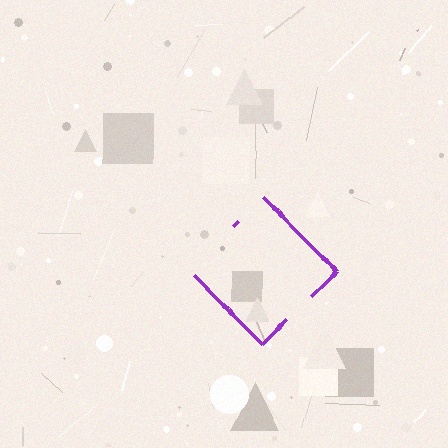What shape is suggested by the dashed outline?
The dashed outline suggests a diamond.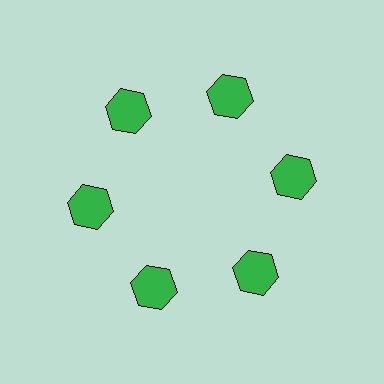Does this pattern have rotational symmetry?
Yes, this pattern has 6-fold rotational symmetry. It looks the same after rotating 60 degrees around the center.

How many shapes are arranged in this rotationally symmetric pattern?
There are 6 shapes, arranged in 6 groups of 1.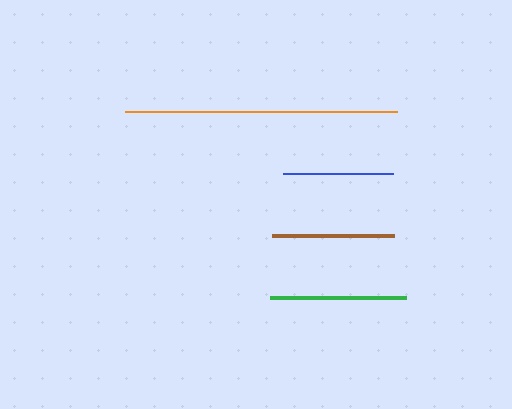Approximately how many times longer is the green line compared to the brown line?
The green line is approximately 1.1 times the length of the brown line.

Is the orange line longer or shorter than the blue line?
The orange line is longer than the blue line.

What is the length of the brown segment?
The brown segment is approximately 122 pixels long.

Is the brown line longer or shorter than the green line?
The green line is longer than the brown line.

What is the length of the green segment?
The green segment is approximately 136 pixels long.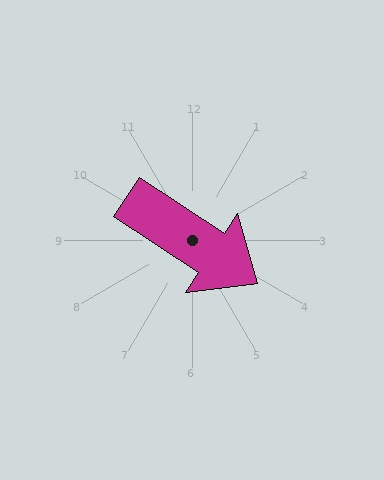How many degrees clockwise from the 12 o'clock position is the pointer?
Approximately 124 degrees.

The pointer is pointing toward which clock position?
Roughly 4 o'clock.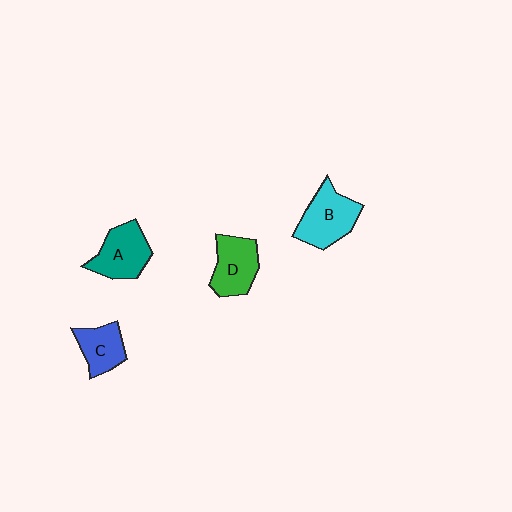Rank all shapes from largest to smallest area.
From largest to smallest: B (cyan), A (teal), D (green), C (blue).